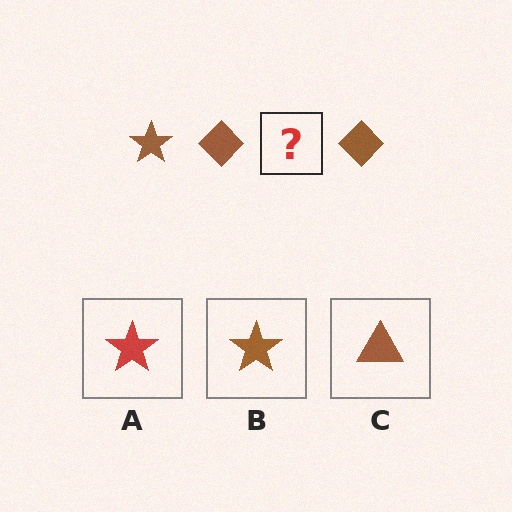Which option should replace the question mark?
Option B.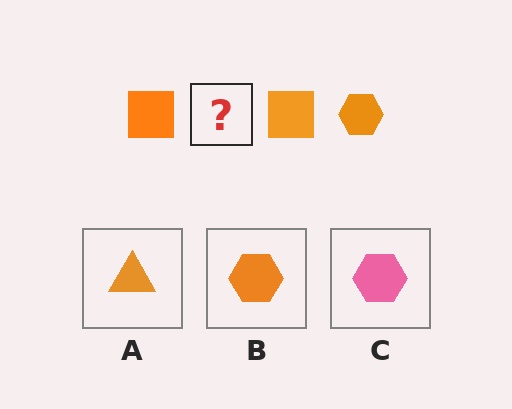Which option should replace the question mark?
Option B.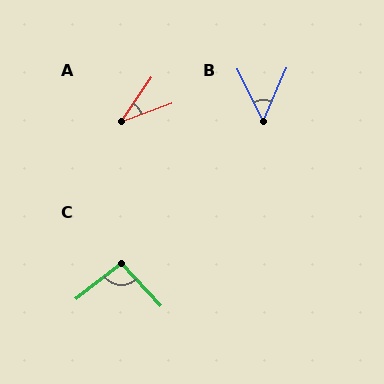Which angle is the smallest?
A, at approximately 35 degrees.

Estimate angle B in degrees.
Approximately 49 degrees.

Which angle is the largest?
C, at approximately 96 degrees.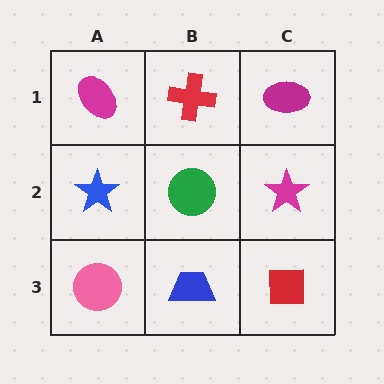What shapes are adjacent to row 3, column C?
A magenta star (row 2, column C), a blue trapezoid (row 3, column B).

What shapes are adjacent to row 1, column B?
A green circle (row 2, column B), a magenta ellipse (row 1, column A), a magenta ellipse (row 1, column C).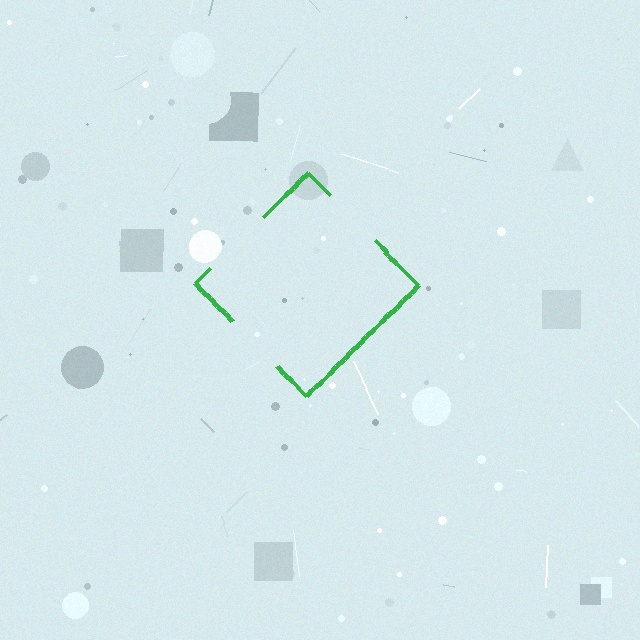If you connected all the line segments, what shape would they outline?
They would outline a diamond.